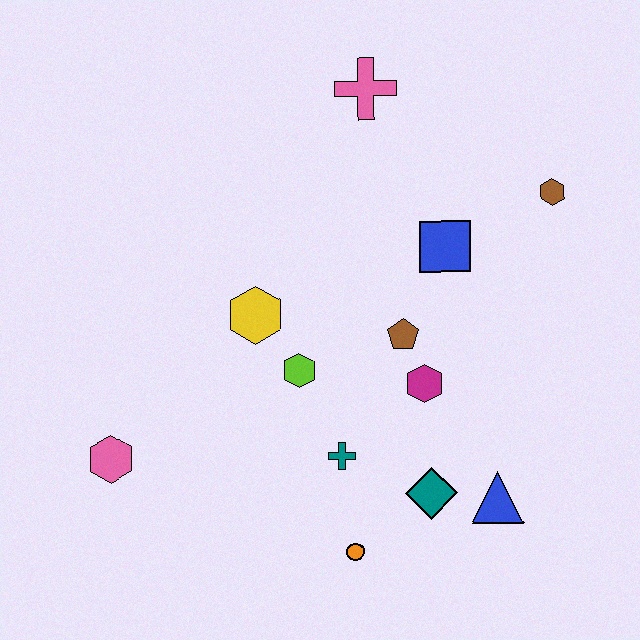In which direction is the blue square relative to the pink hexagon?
The blue square is to the right of the pink hexagon.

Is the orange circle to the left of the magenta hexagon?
Yes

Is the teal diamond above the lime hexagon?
No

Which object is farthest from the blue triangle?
The pink cross is farthest from the blue triangle.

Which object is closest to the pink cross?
The blue square is closest to the pink cross.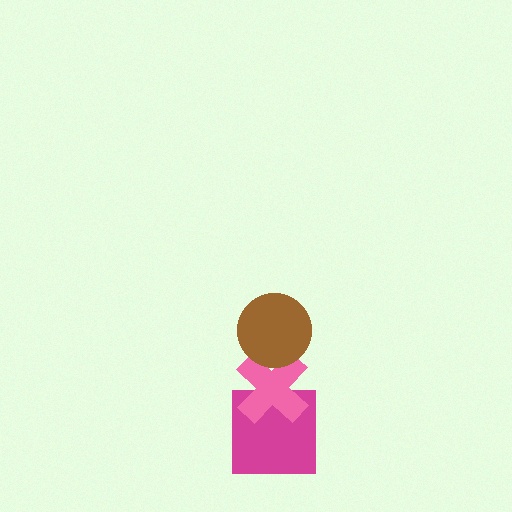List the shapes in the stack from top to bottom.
From top to bottom: the brown circle, the pink cross, the magenta square.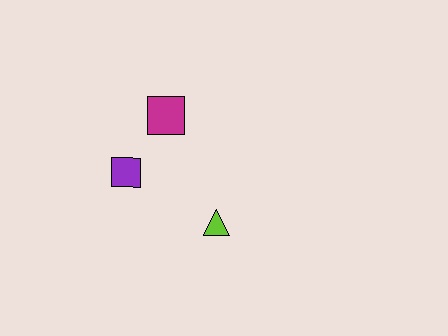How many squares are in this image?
There are 2 squares.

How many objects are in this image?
There are 3 objects.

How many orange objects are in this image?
There are no orange objects.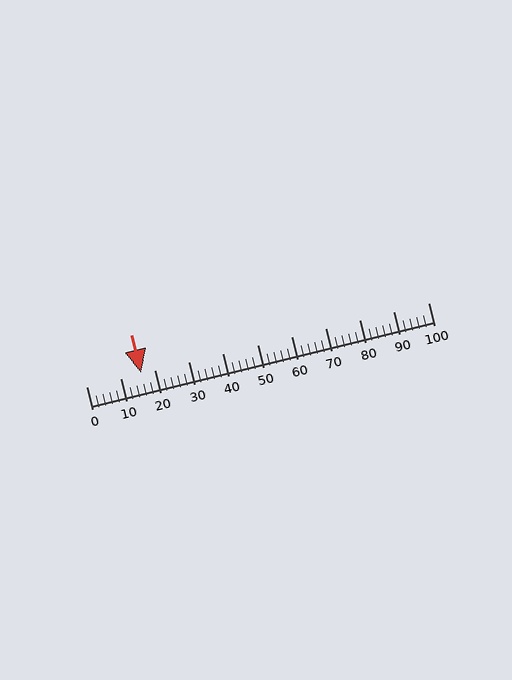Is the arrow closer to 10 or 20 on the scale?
The arrow is closer to 20.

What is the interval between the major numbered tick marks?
The major tick marks are spaced 10 units apart.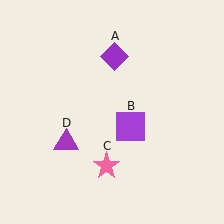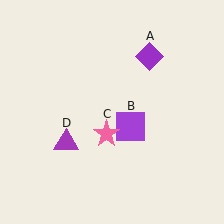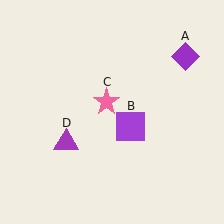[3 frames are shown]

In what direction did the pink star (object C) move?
The pink star (object C) moved up.